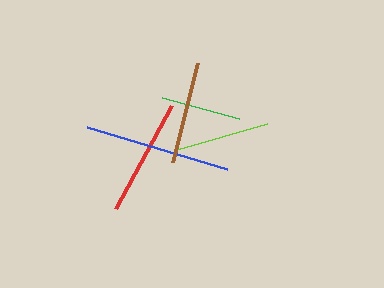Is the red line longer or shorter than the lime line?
The red line is longer than the lime line.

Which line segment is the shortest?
The green line is the shortest at approximately 79 pixels.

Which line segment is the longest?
The blue line is the longest at approximately 147 pixels.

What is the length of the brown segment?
The brown segment is approximately 102 pixels long.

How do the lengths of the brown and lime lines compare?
The brown and lime lines are approximately the same length.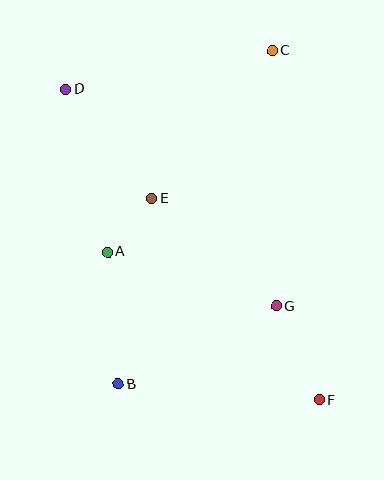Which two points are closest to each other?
Points A and E are closest to each other.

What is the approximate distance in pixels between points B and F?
The distance between B and F is approximately 201 pixels.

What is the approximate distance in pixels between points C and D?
The distance between C and D is approximately 210 pixels.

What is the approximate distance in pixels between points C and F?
The distance between C and F is approximately 352 pixels.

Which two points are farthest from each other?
Points D and F are farthest from each other.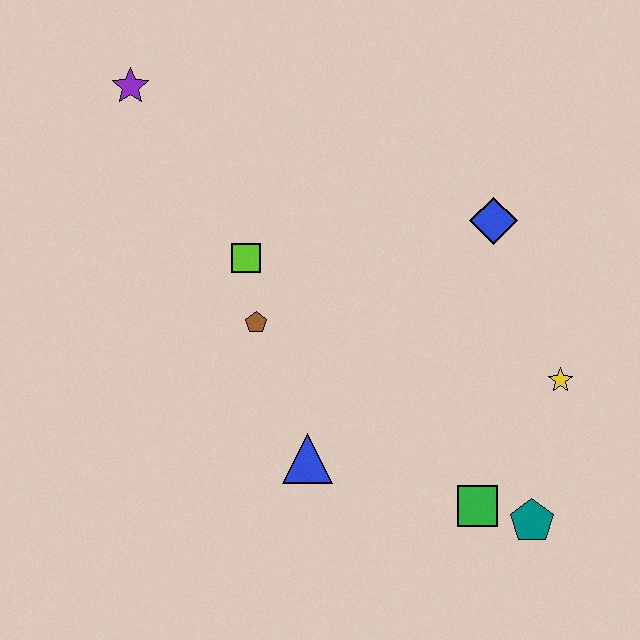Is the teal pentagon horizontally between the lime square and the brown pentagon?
No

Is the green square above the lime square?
No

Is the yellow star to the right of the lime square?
Yes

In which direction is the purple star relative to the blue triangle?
The purple star is above the blue triangle.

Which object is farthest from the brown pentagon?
The teal pentagon is farthest from the brown pentagon.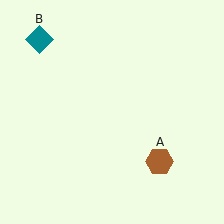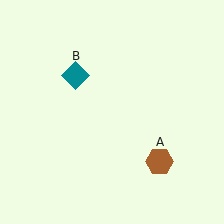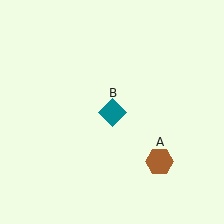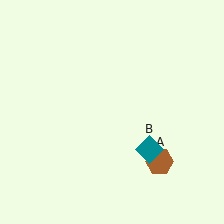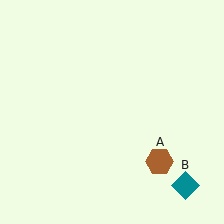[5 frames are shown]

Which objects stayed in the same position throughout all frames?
Brown hexagon (object A) remained stationary.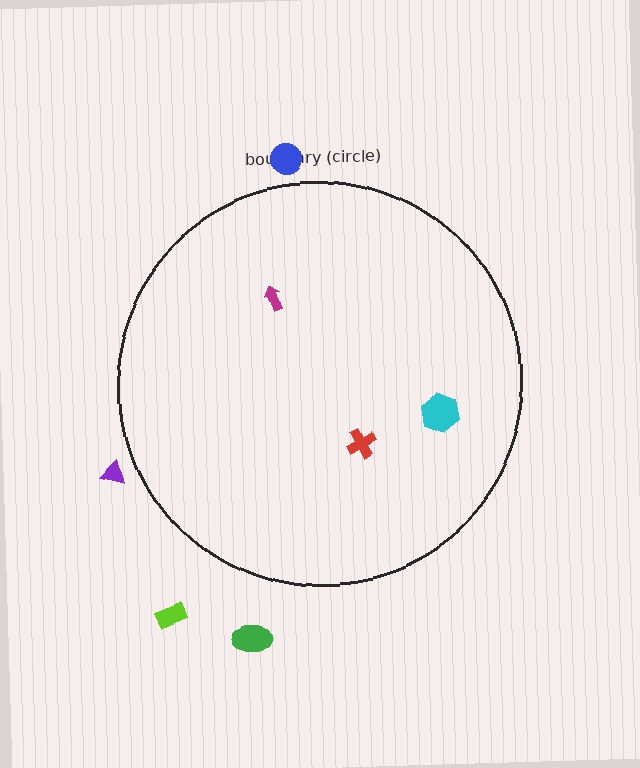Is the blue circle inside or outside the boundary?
Outside.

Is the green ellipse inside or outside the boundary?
Outside.